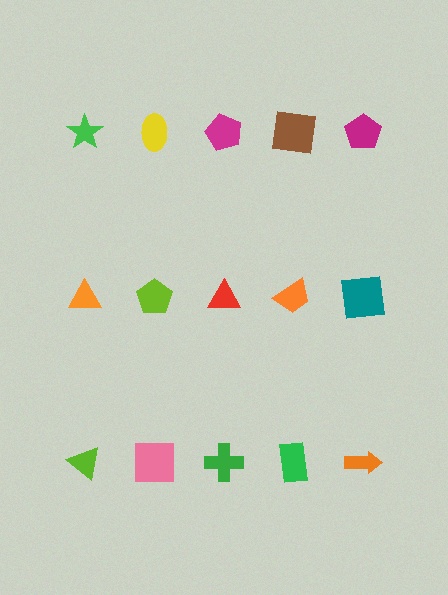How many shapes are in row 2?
5 shapes.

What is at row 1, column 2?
A yellow ellipse.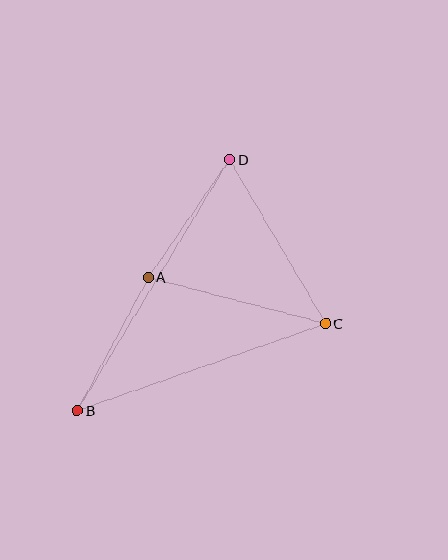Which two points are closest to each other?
Points A and D are closest to each other.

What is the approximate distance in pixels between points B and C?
The distance between B and C is approximately 263 pixels.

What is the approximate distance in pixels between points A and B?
The distance between A and B is approximately 151 pixels.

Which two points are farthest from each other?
Points B and D are farthest from each other.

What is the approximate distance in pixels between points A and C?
The distance between A and C is approximately 183 pixels.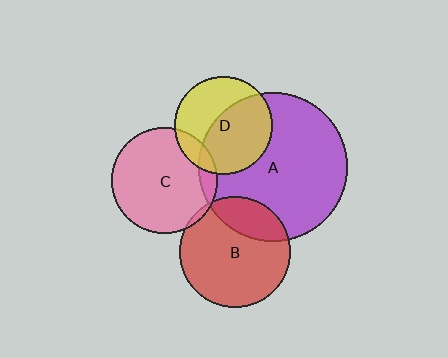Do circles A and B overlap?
Yes.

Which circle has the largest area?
Circle A (purple).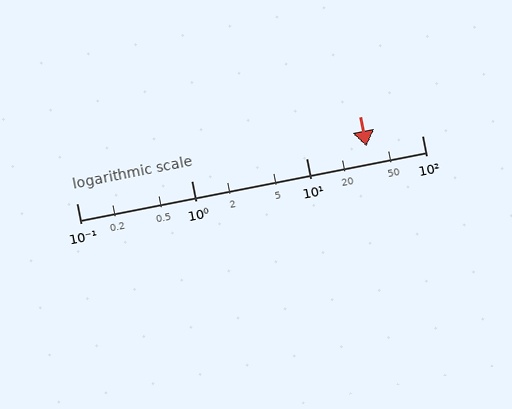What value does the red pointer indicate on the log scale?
The pointer indicates approximately 33.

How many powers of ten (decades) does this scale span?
The scale spans 3 decades, from 0.1 to 100.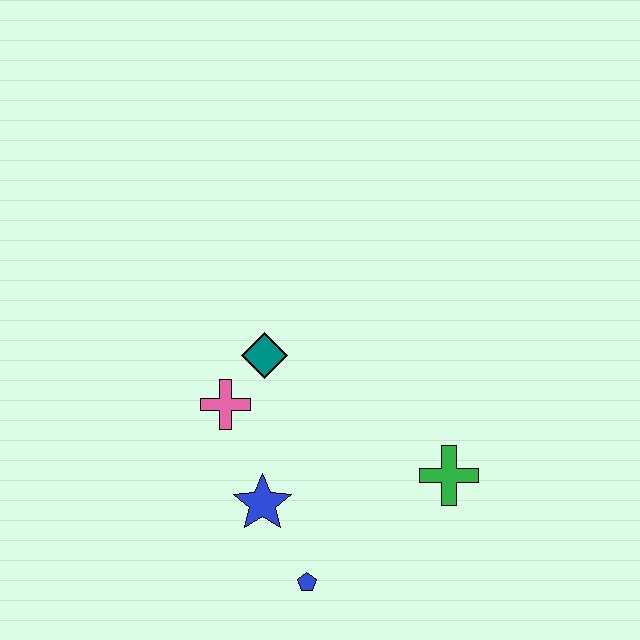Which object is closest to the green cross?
The blue pentagon is closest to the green cross.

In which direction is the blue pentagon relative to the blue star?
The blue pentagon is below the blue star.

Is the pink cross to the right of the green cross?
No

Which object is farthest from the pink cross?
The green cross is farthest from the pink cross.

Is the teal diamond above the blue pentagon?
Yes